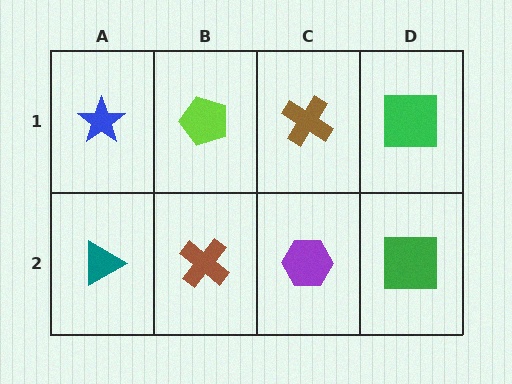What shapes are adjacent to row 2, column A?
A blue star (row 1, column A), a brown cross (row 2, column B).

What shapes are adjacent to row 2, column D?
A green square (row 1, column D), a purple hexagon (row 2, column C).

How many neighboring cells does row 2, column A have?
2.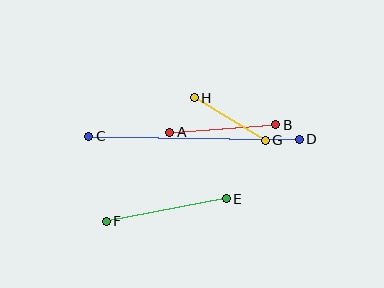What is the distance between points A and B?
The distance is approximately 106 pixels.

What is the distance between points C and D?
The distance is approximately 211 pixels.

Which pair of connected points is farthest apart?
Points C and D are farthest apart.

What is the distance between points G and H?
The distance is approximately 83 pixels.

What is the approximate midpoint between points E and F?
The midpoint is at approximately (166, 210) pixels.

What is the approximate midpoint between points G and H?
The midpoint is at approximately (230, 119) pixels.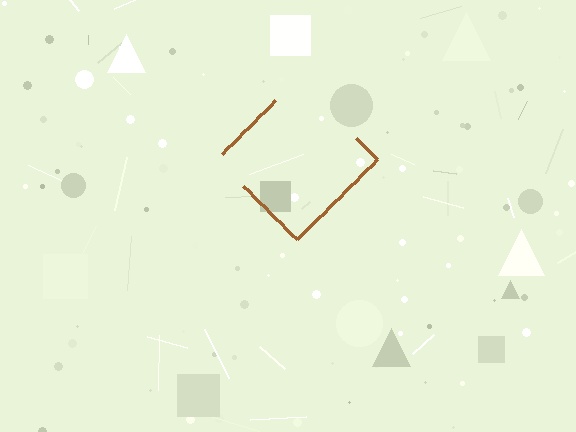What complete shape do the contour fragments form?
The contour fragments form a diamond.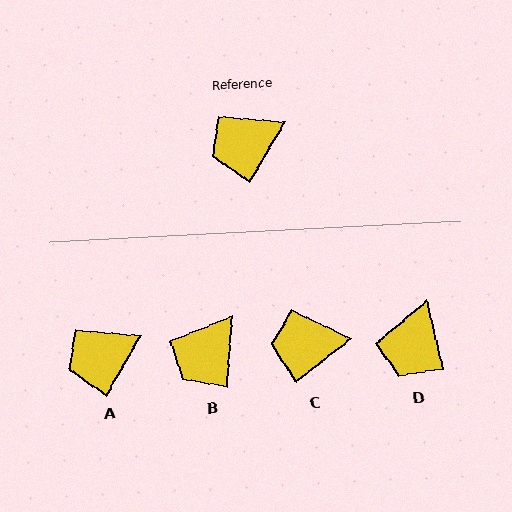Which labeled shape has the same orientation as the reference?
A.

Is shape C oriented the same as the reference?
No, it is off by about 22 degrees.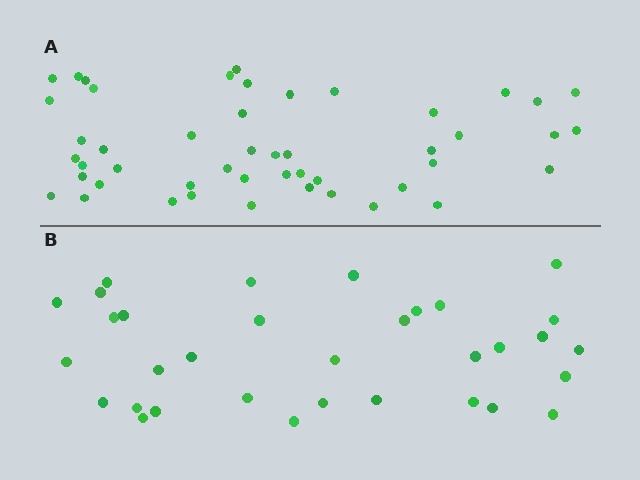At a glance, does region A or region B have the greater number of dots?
Region A (the top region) has more dots.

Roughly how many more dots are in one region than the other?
Region A has approximately 15 more dots than region B.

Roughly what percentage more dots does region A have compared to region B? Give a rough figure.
About 45% more.